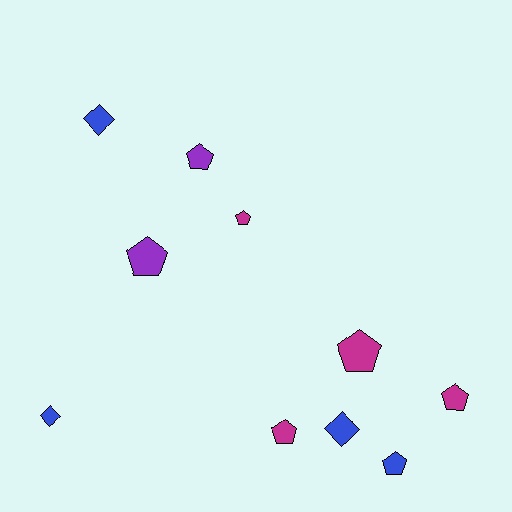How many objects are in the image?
There are 10 objects.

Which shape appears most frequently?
Pentagon, with 7 objects.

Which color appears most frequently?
Magenta, with 4 objects.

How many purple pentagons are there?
There are 2 purple pentagons.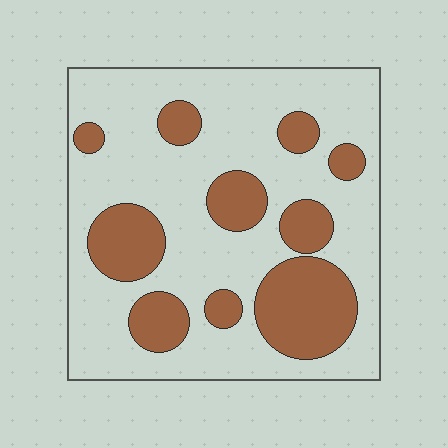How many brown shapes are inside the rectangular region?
10.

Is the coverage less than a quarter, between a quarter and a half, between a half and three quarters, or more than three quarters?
Between a quarter and a half.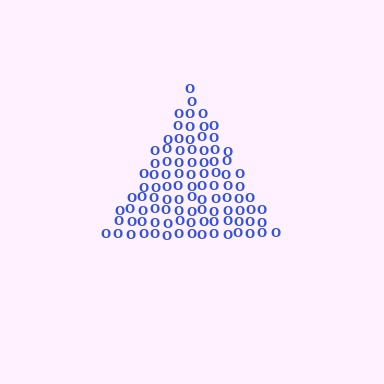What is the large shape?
The large shape is a triangle.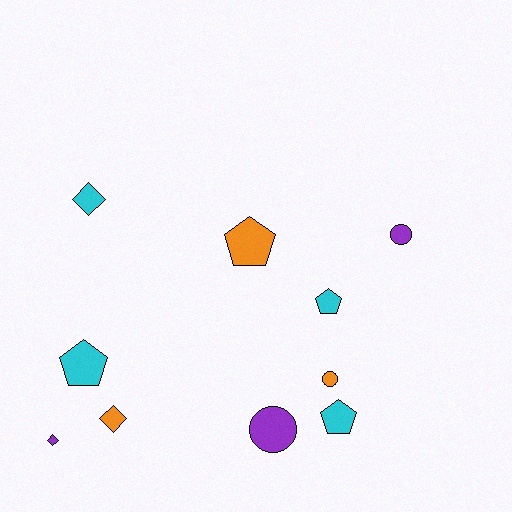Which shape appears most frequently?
Pentagon, with 4 objects.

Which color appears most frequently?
Cyan, with 4 objects.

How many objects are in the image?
There are 10 objects.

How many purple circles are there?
There are 2 purple circles.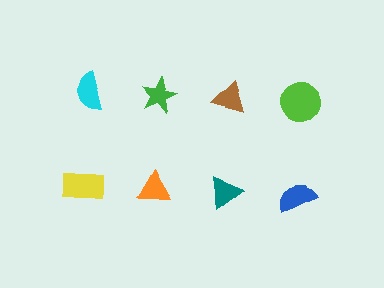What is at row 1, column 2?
A green star.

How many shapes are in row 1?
4 shapes.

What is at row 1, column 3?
A brown triangle.